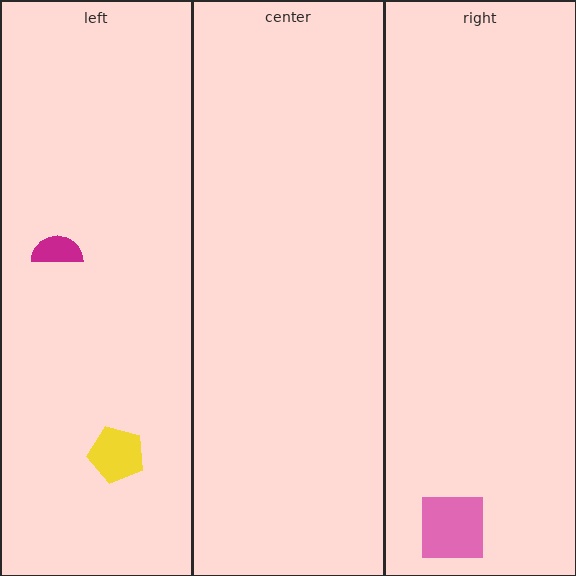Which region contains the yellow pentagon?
The left region.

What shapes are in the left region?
The yellow pentagon, the magenta semicircle.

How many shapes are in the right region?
1.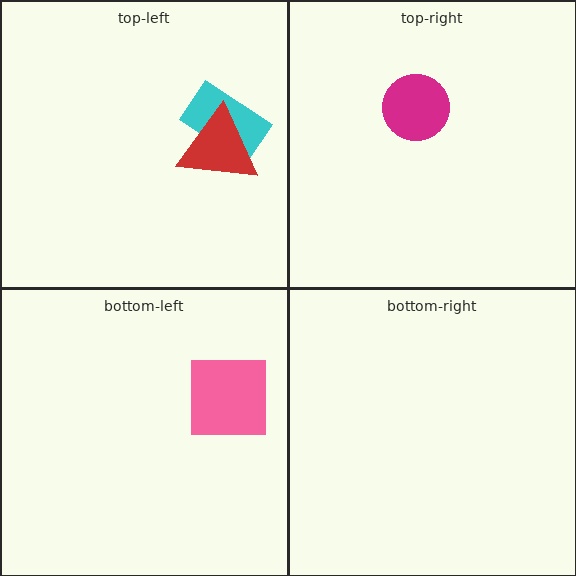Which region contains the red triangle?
The top-left region.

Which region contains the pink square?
The bottom-left region.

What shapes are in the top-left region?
The cyan rectangle, the red triangle.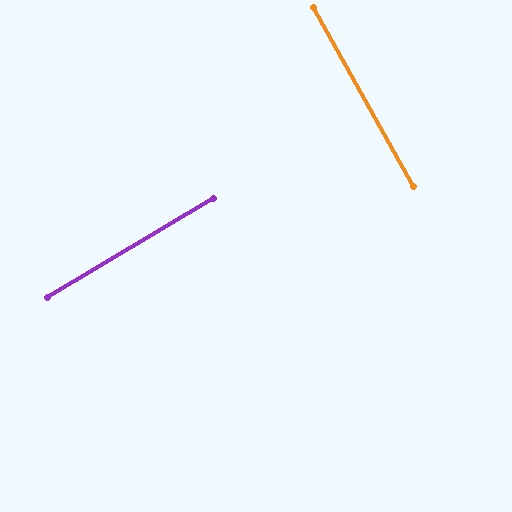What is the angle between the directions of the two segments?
Approximately 88 degrees.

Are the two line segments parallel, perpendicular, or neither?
Perpendicular — they meet at approximately 88°.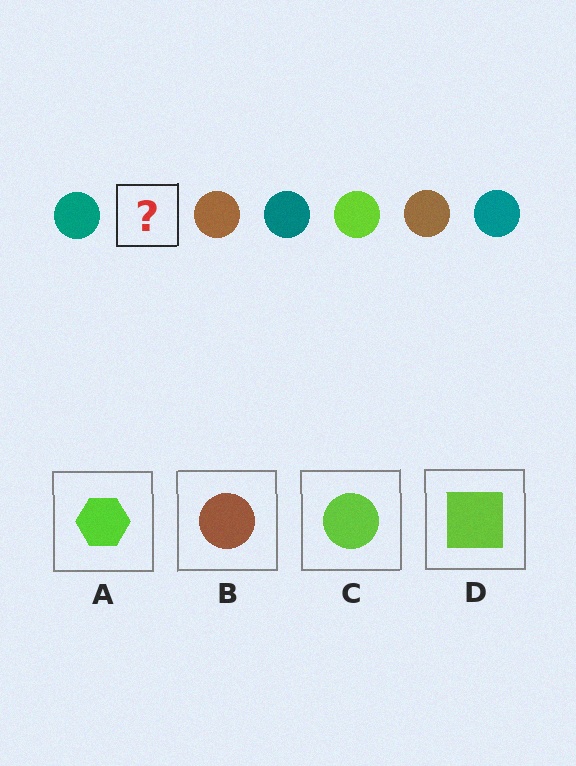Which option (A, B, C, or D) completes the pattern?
C.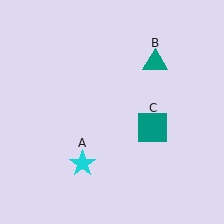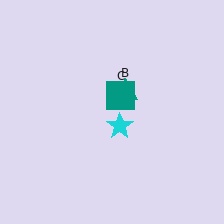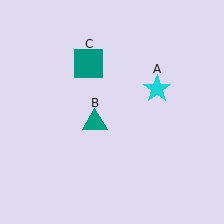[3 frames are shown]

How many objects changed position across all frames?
3 objects changed position: cyan star (object A), teal triangle (object B), teal square (object C).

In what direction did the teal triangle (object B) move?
The teal triangle (object B) moved down and to the left.